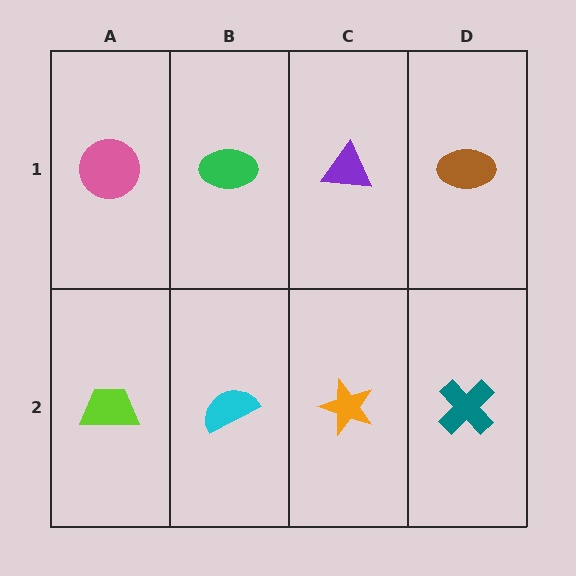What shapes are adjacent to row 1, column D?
A teal cross (row 2, column D), a purple triangle (row 1, column C).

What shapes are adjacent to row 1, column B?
A cyan semicircle (row 2, column B), a pink circle (row 1, column A), a purple triangle (row 1, column C).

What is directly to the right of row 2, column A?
A cyan semicircle.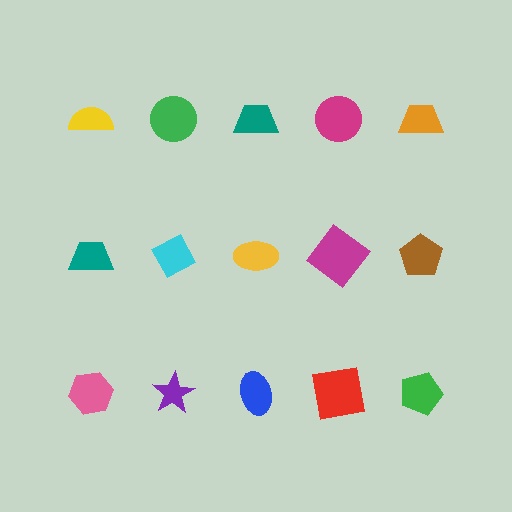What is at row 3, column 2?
A purple star.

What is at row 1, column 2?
A green circle.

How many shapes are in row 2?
5 shapes.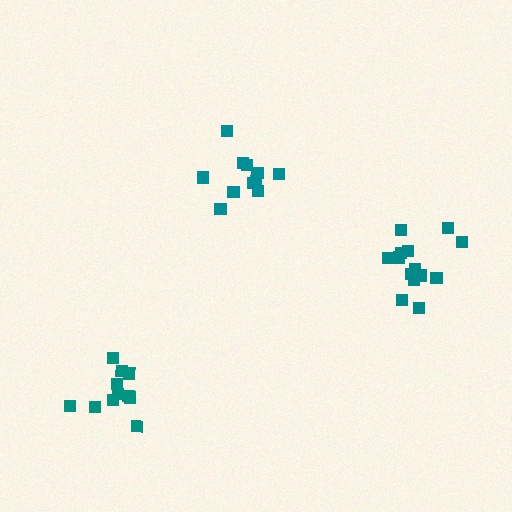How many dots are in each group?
Group 1: 14 dots, Group 2: 11 dots, Group 3: 11 dots (36 total).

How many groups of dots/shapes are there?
There are 3 groups.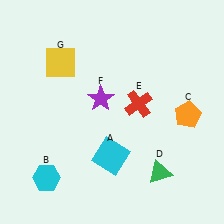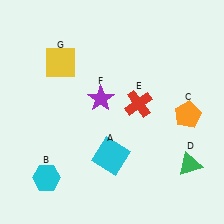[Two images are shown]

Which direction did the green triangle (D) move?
The green triangle (D) moved right.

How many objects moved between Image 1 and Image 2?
1 object moved between the two images.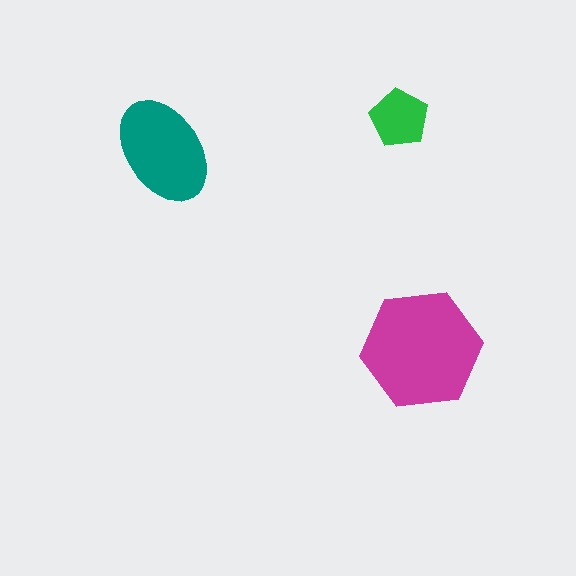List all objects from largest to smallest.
The magenta hexagon, the teal ellipse, the green pentagon.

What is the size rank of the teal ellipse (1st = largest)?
2nd.